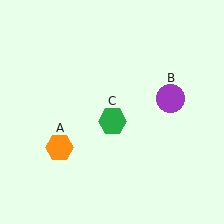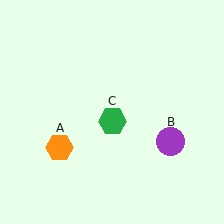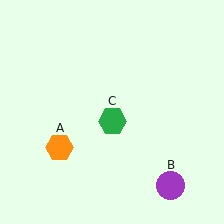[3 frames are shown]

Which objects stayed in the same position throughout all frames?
Orange hexagon (object A) and green hexagon (object C) remained stationary.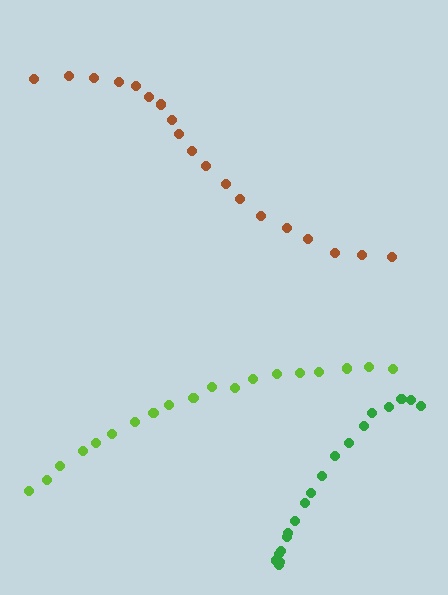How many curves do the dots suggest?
There are 3 distinct paths.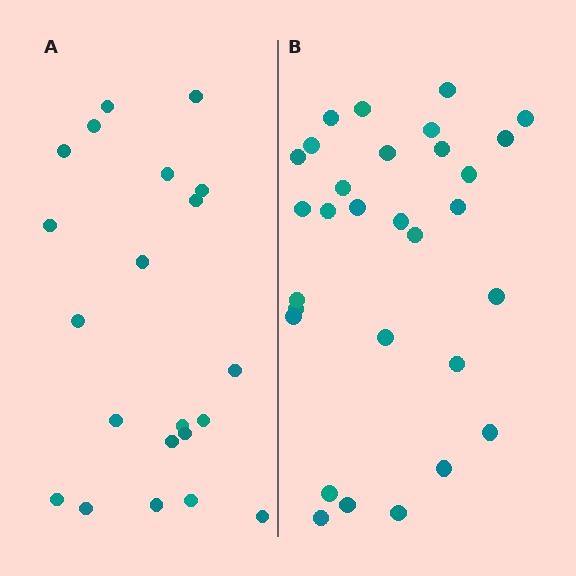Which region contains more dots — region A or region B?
Region B (the right region) has more dots.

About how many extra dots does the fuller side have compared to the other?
Region B has roughly 8 or so more dots than region A.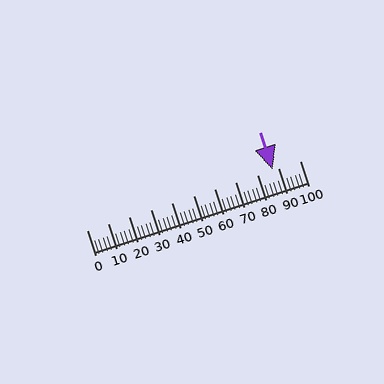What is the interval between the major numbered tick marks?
The major tick marks are spaced 10 units apart.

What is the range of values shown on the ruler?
The ruler shows values from 0 to 100.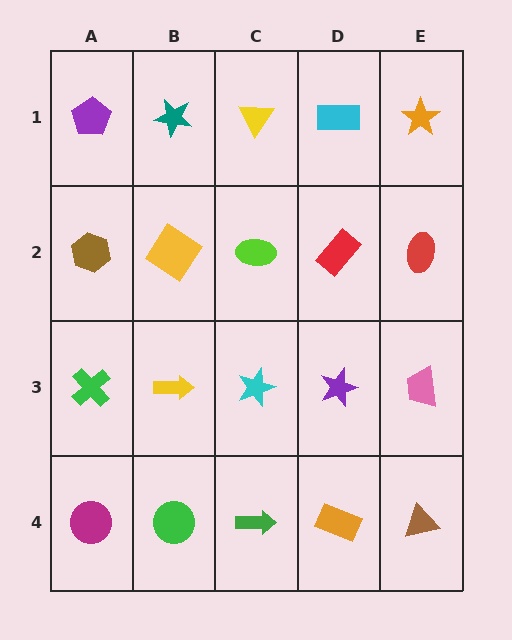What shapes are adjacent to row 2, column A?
A purple pentagon (row 1, column A), a green cross (row 3, column A), a yellow diamond (row 2, column B).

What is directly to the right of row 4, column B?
A green arrow.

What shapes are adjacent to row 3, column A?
A brown hexagon (row 2, column A), a magenta circle (row 4, column A), a yellow arrow (row 3, column B).